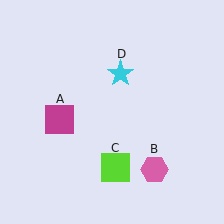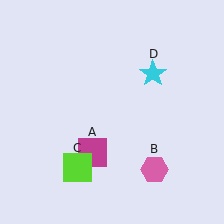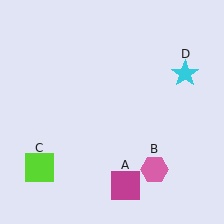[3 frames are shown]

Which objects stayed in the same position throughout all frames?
Pink hexagon (object B) remained stationary.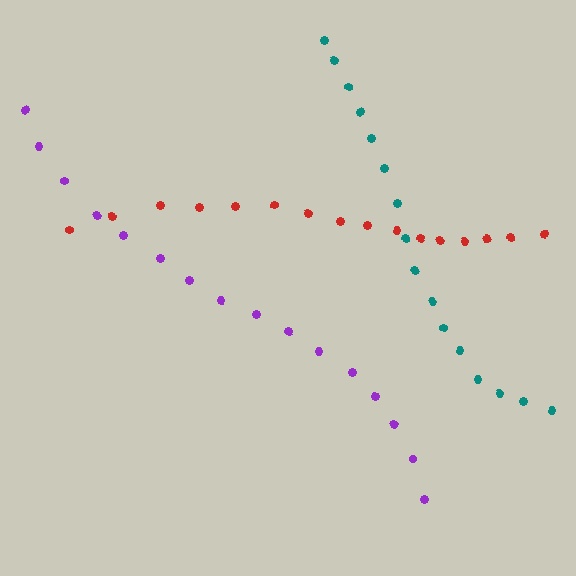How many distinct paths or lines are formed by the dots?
There are 3 distinct paths.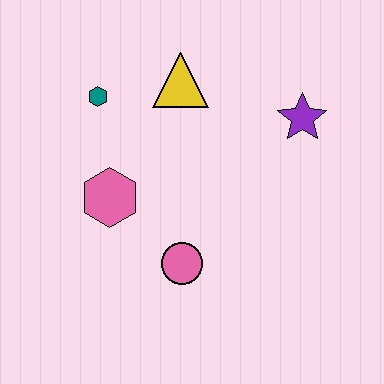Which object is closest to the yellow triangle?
The teal hexagon is closest to the yellow triangle.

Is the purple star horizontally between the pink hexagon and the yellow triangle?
No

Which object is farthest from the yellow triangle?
The pink circle is farthest from the yellow triangle.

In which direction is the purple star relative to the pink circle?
The purple star is above the pink circle.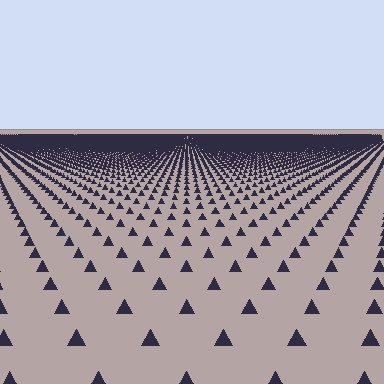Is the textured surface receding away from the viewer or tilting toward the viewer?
The surface is receding away from the viewer. Texture elements get smaller and denser toward the top.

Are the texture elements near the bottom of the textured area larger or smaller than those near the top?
Larger. Near the bottom, elements are closer to the viewer and appear at a bigger on-screen size.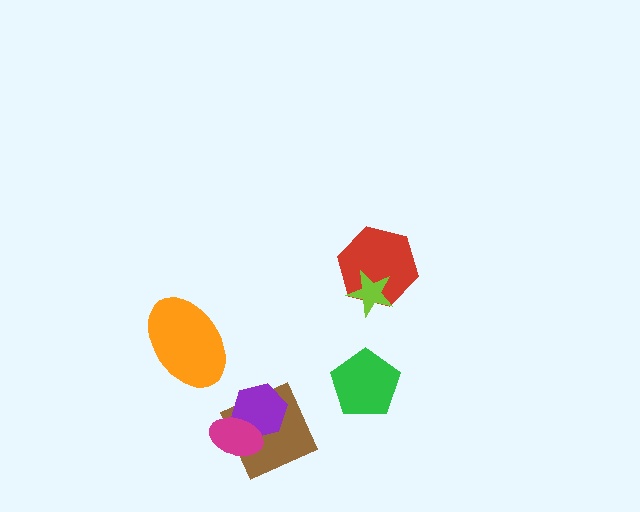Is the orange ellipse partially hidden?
No, no other shape covers it.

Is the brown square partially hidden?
Yes, it is partially covered by another shape.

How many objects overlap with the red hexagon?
1 object overlaps with the red hexagon.